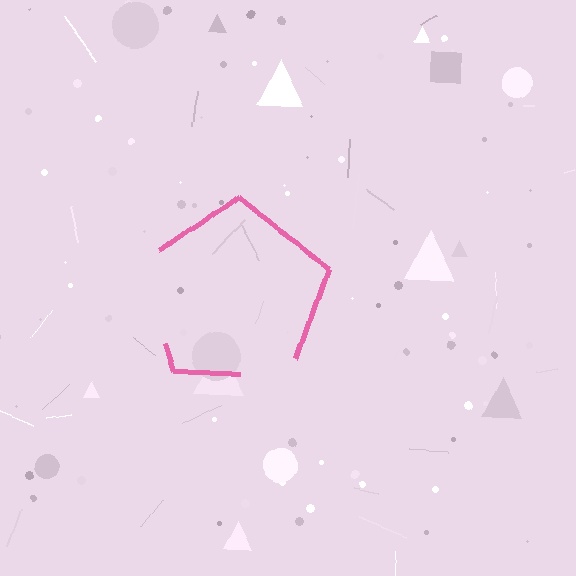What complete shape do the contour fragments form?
The contour fragments form a pentagon.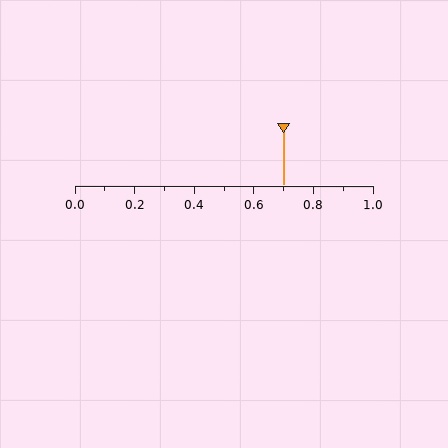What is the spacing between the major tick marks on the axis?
The major ticks are spaced 0.2 apart.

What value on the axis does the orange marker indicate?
The marker indicates approximately 0.7.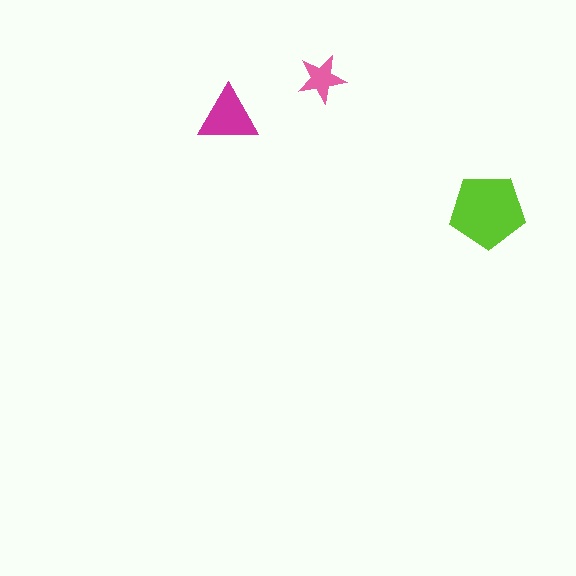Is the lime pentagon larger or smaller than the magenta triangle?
Larger.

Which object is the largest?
The lime pentagon.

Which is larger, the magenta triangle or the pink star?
The magenta triangle.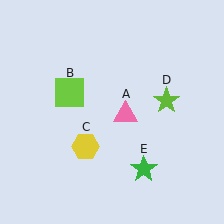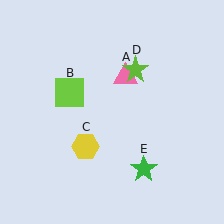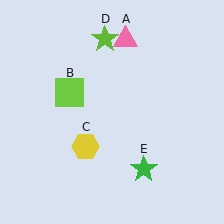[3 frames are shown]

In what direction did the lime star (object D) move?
The lime star (object D) moved up and to the left.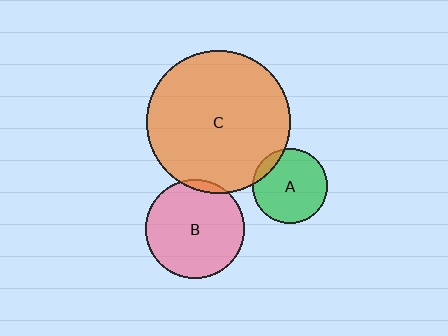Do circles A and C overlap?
Yes.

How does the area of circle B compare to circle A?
Approximately 1.7 times.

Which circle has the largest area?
Circle C (orange).